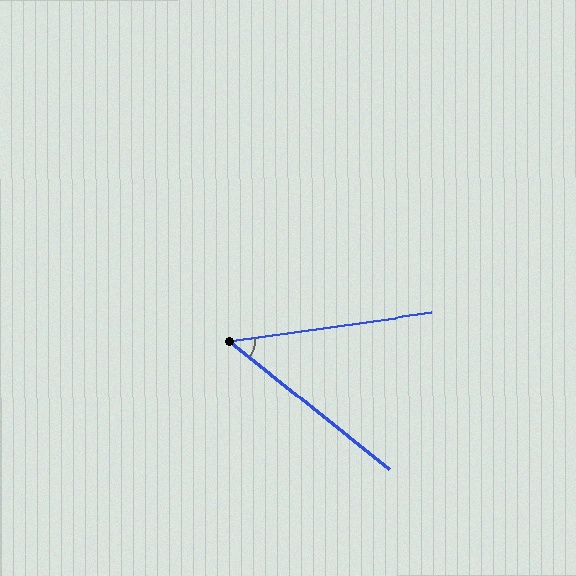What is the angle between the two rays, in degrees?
Approximately 47 degrees.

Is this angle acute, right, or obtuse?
It is acute.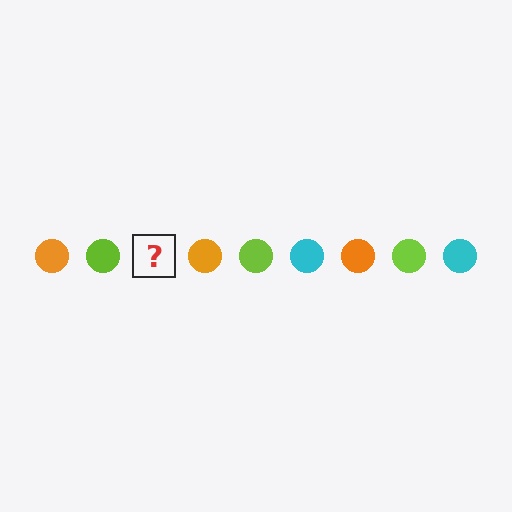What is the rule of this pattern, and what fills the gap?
The rule is that the pattern cycles through orange, lime, cyan circles. The gap should be filled with a cyan circle.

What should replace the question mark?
The question mark should be replaced with a cyan circle.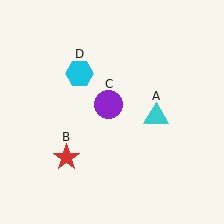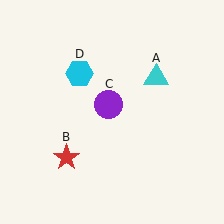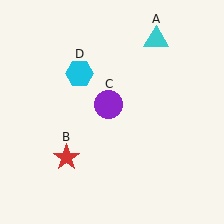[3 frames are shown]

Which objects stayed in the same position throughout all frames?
Red star (object B) and purple circle (object C) and cyan hexagon (object D) remained stationary.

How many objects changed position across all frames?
1 object changed position: cyan triangle (object A).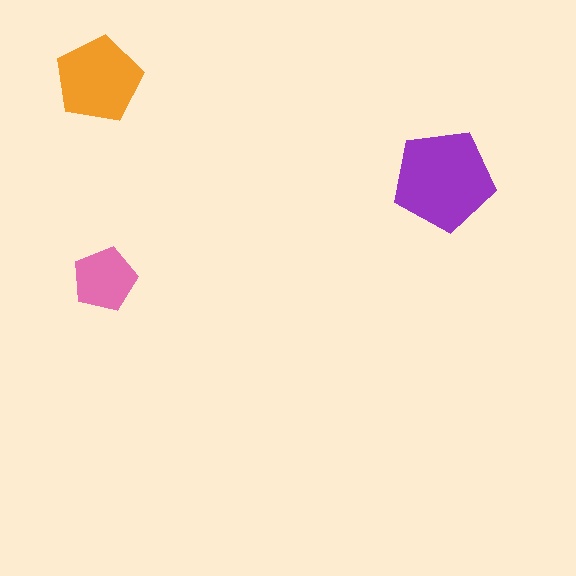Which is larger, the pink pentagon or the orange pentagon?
The orange one.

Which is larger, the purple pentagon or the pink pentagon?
The purple one.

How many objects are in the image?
There are 3 objects in the image.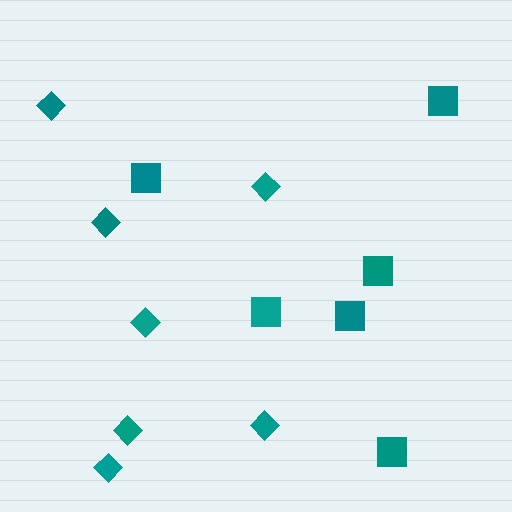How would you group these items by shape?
There are 2 groups: one group of squares (6) and one group of diamonds (7).